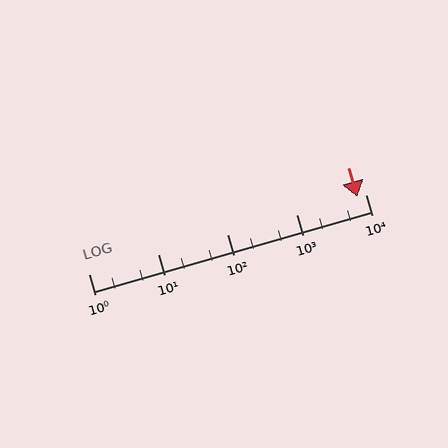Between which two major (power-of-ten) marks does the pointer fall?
The pointer is between 1000 and 10000.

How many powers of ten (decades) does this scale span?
The scale spans 4 decades, from 1 to 10000.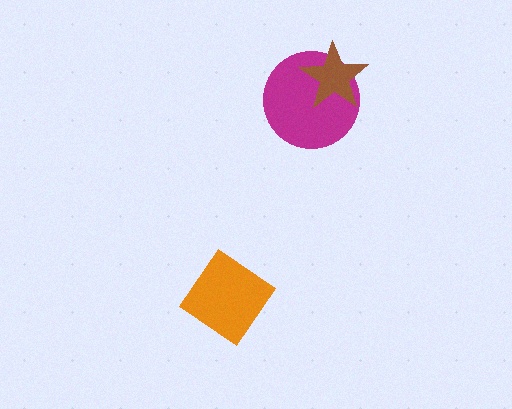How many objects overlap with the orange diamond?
0 objects overlap with the orange diamond.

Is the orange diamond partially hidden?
No, no other shape covers it.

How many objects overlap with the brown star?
1 object overlaps with the brown star.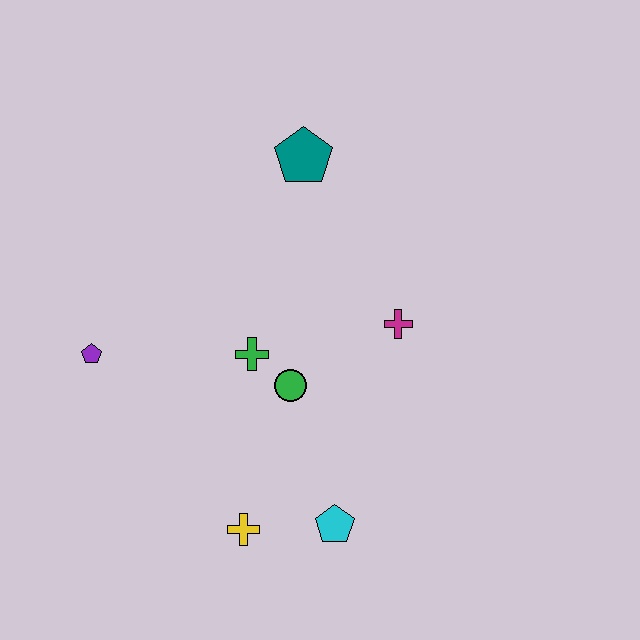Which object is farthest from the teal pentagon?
The yellow cross is farthest from the teal pentagon.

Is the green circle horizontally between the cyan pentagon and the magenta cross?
No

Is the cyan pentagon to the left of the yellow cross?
No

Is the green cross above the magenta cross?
No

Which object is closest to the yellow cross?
The cyan pentagon is closest to the yellow cross.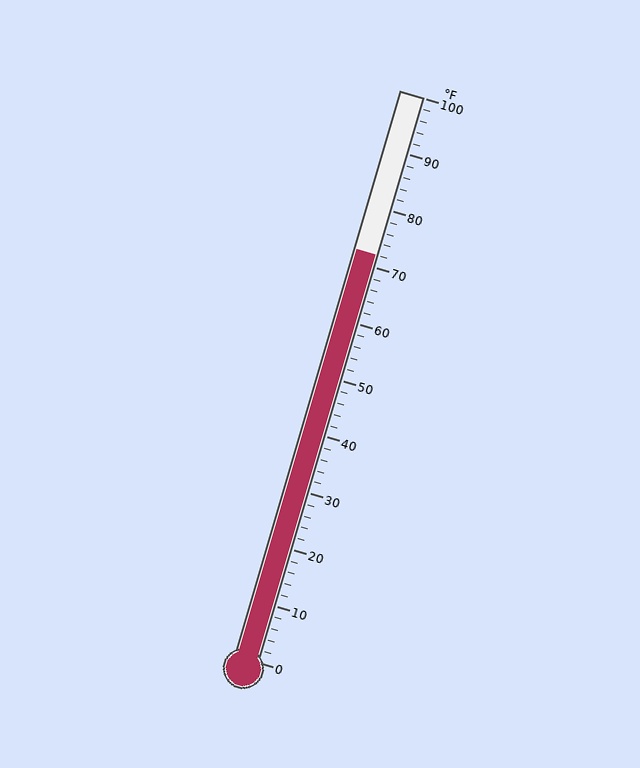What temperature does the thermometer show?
The thermometer shows approximately 72°F.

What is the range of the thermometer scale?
The thermometer scale ranges from 0°F to 100°F.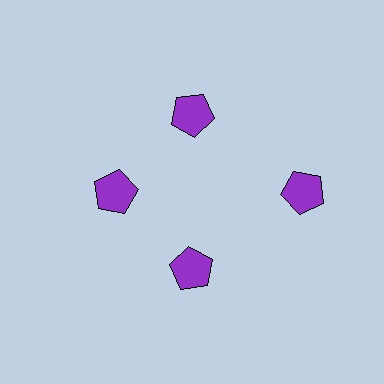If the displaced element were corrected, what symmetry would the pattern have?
It would have 4-fold rotational symmetry — the pattern would map onto itself every 90 degrees.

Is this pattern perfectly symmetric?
No. The 4 purple pentagons are arranged in a ring, but one element near the 3 o'clock position is pushed outward from the center, breaking the 4-fold rotational symmetry.